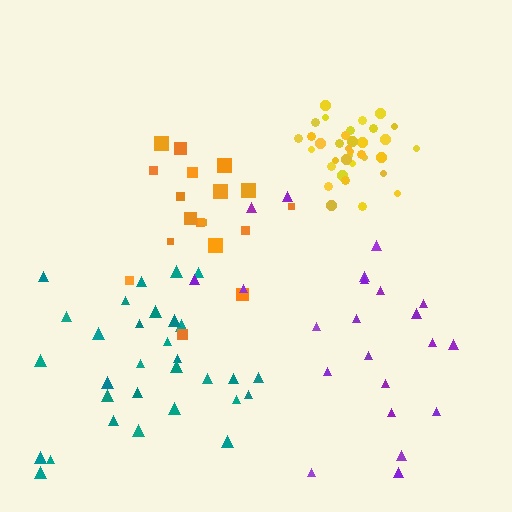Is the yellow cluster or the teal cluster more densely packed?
Yellow.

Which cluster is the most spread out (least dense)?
Purple.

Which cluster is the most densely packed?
Yellow.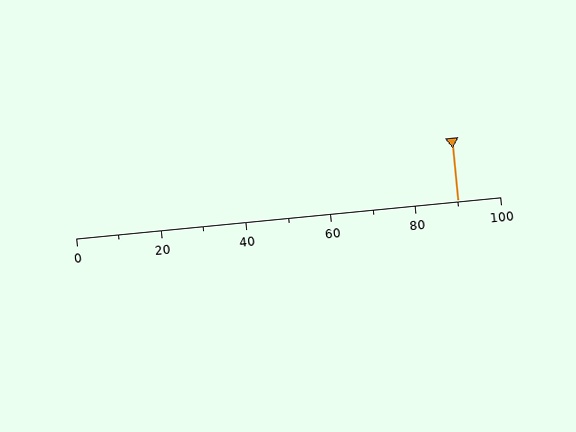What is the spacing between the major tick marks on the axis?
The major ticks are spaced 20 apart.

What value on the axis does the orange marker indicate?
The marker indicates approximately 90.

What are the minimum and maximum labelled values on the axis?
The axis runs from 0 to 100.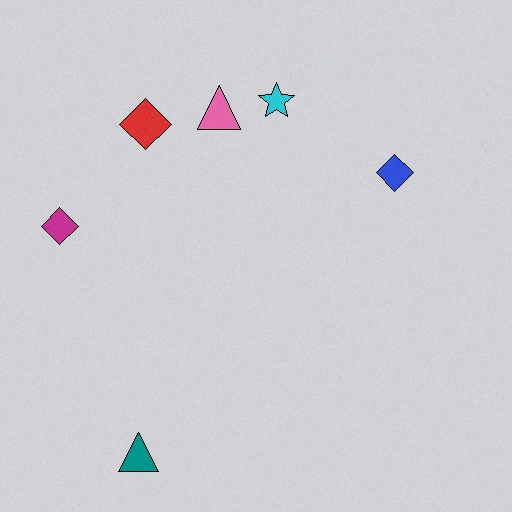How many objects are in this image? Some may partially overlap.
There are 6 objects.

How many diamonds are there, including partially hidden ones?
There are 3 diamonds.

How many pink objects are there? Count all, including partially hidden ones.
There is 1 pink object.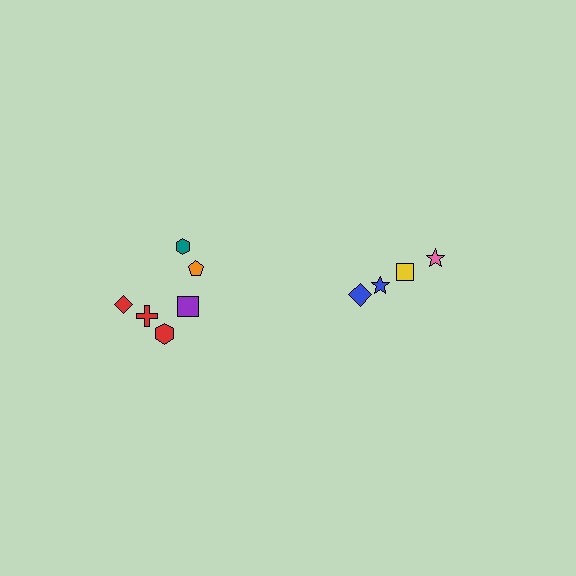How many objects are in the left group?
There are 6 objects.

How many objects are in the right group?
There are 4 objects.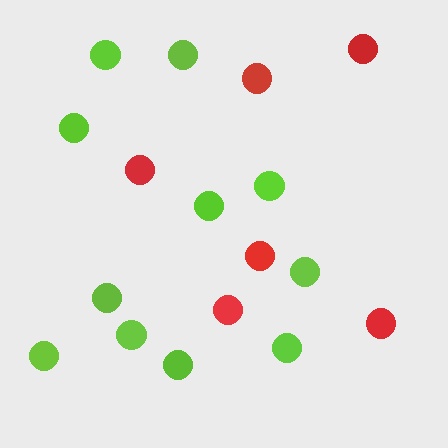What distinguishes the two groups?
There are 2 groups: one group of red circles (6) and one group of lime circles (11).